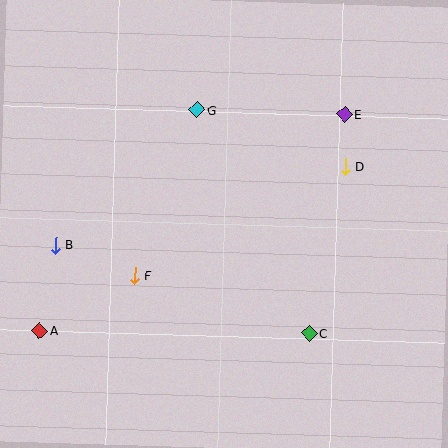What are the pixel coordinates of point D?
Point D is at (345, 166).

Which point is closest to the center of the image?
Point F at (135, 276) is closest to the center.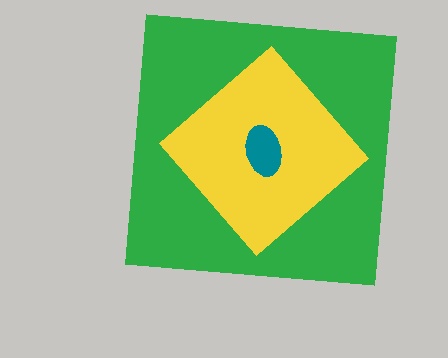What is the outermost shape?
The green square.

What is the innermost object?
The teal ellipse.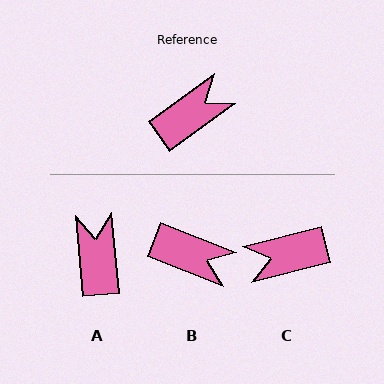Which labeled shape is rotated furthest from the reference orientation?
C, about 158 degrees away.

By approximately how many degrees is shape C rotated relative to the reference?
Approximately 158 degrees counter-clockwise.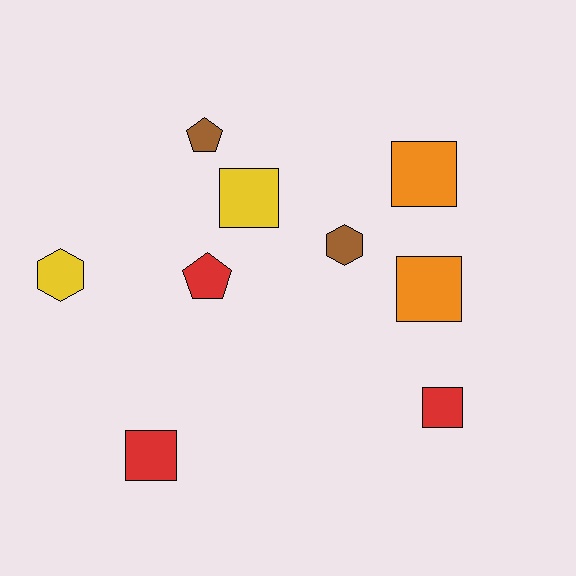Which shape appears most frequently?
Square, with 5 objects.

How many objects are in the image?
There are 9 objects.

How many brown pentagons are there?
There is 1 brown pentagon.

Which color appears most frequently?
Red, with 3 objects.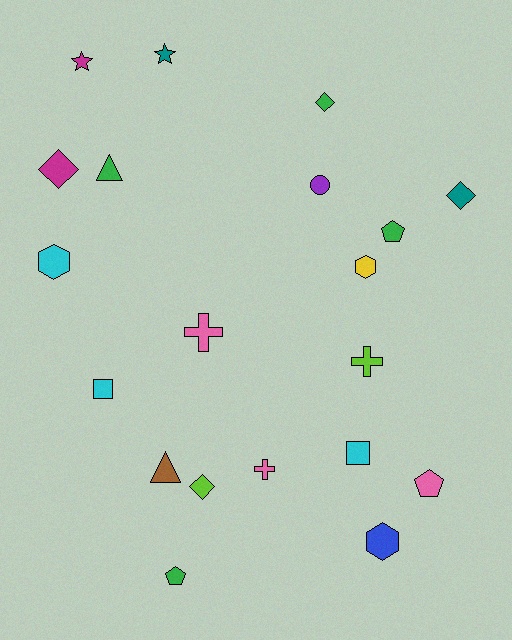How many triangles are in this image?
There are 2 triangles.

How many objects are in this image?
There are 20 objects.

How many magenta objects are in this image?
There are 2 magenta objects.